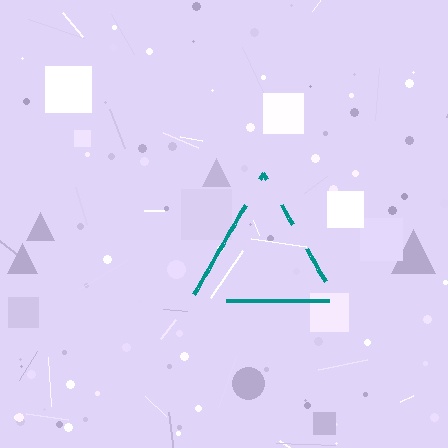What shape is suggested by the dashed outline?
The dashed outline suggests a triangle.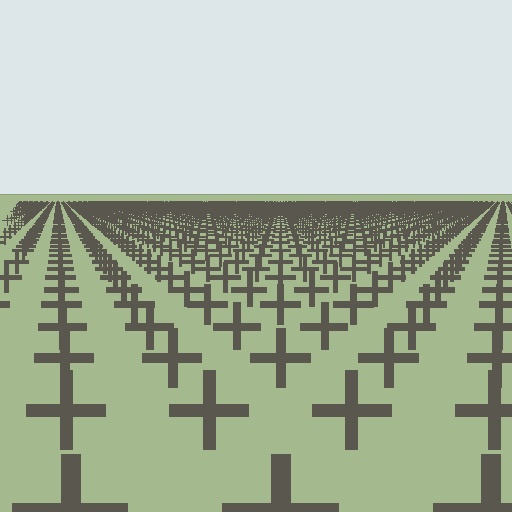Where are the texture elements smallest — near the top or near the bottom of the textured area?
Near the top.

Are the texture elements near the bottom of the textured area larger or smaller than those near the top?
Larger. Near the bottom, elements are closer to the viewer and appear at a bigger on-screen size.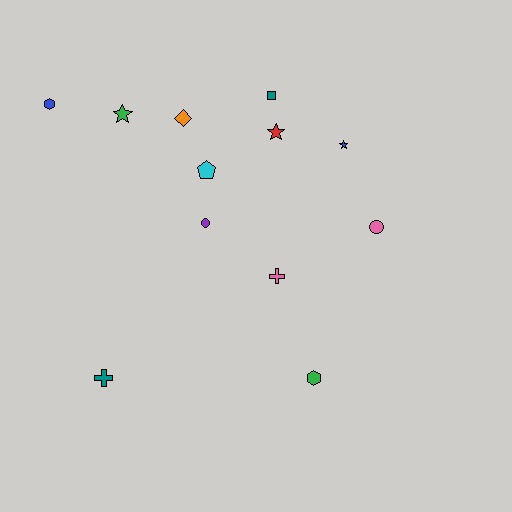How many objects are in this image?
There are 12 objects.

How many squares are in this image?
There is 1 square.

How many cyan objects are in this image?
There is 1 cyan object.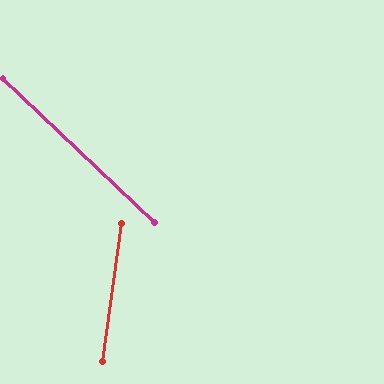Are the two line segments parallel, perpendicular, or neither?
Neither parallel nor perpendicular — they differ by about 54°.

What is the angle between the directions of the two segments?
Approximately 54 degrees.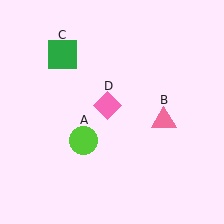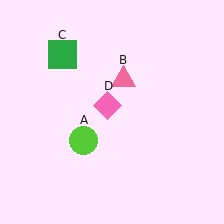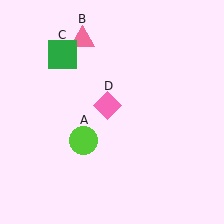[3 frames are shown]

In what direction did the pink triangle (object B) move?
The pink triangle (object B) moved up and to the left.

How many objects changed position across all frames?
1 object changed position: pink triangle (object B).